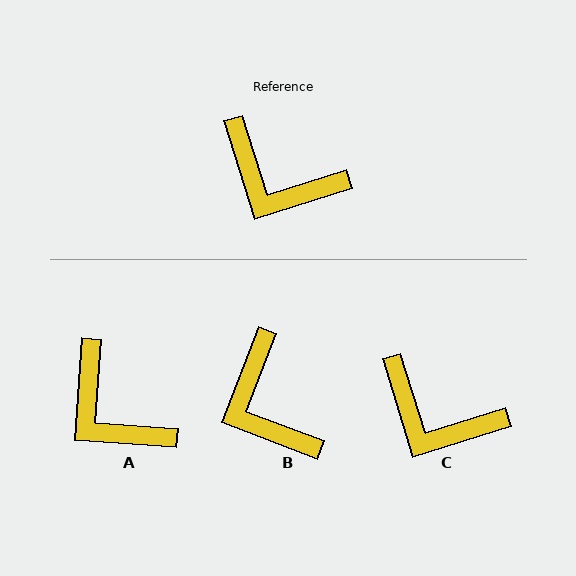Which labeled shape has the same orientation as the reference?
C.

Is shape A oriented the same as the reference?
No, it is off by about 21 degrees.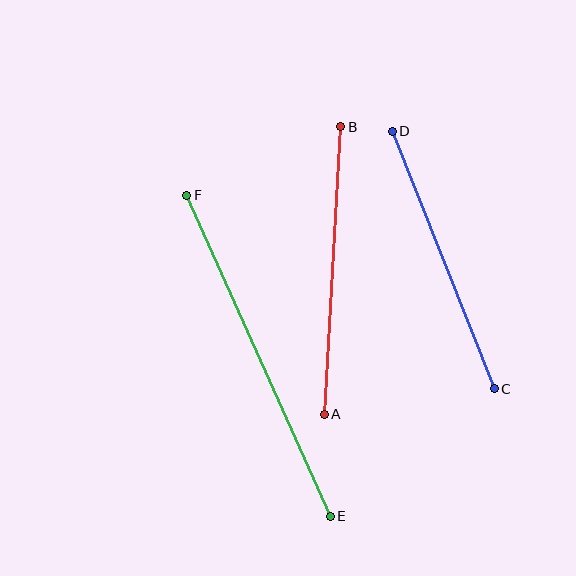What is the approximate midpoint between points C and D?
The midpoint is at approximately (443, 260) pixels.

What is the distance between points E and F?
The distance is approximately 351 pixels.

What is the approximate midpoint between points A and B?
The midpoint is at approximately (332, 271) pixels.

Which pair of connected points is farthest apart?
Points E and F are farthest apart.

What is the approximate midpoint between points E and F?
The midpoint is at approximately (259, 356) pixels.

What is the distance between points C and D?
The distance is approximately 277 pixels.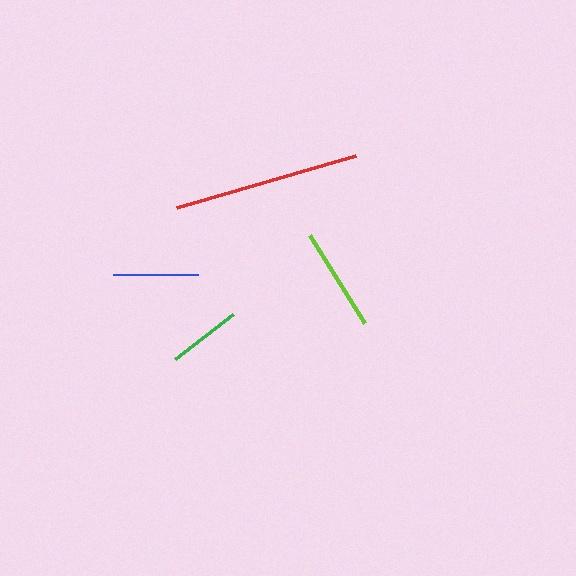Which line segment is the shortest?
The green line is the shortest at approximately 73 pixels.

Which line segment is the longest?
The red line is the longest at approximately 187 pixels.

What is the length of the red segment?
The red segment is approximately 187 pixels long.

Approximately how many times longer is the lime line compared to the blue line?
The lime line is approximately 1.2 times the length of the blue line.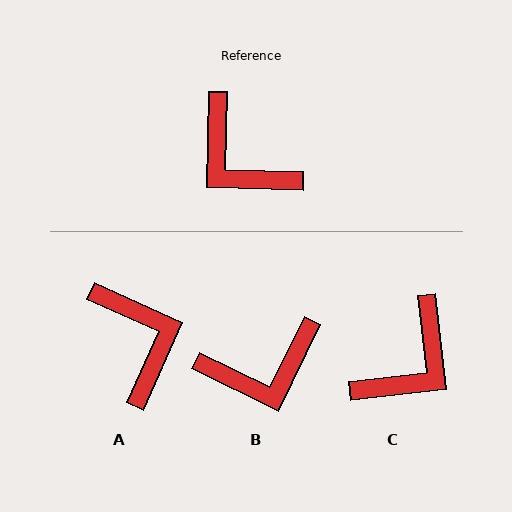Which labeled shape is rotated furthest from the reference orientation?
A, about 157 degrees away.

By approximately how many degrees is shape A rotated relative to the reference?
Approximately 157 degrees counter-clockwise.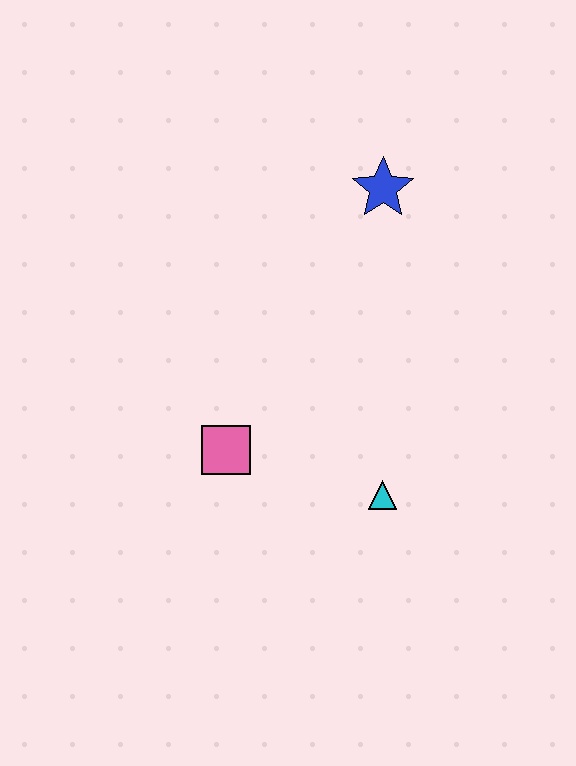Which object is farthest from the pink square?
The blue star is farthest from the pink square.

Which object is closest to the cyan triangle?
The pink square is closest to the cyan triangle.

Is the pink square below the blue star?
Yes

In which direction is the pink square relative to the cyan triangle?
The pink square is to the left of the cyan triangle.